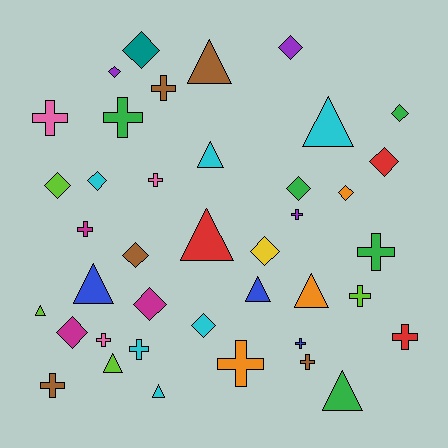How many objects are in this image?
There are 40 objects.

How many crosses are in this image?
There are 15 crosses.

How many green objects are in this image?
There are 5 green objects.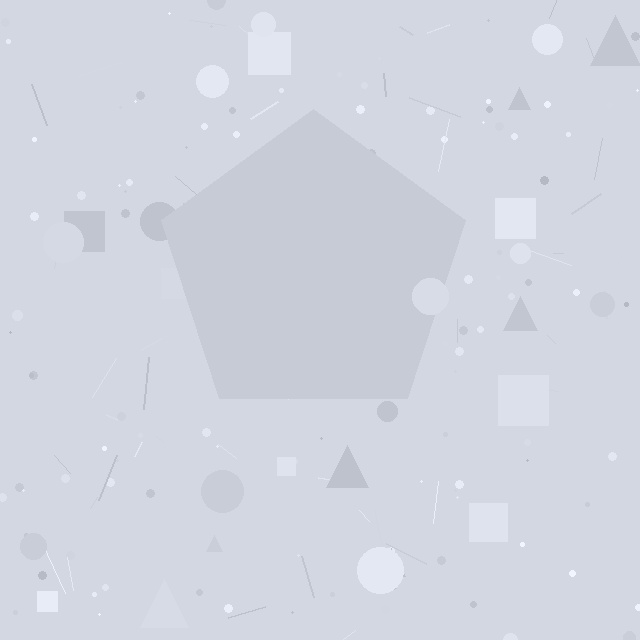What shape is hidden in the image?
A pentagon is hidden in the image.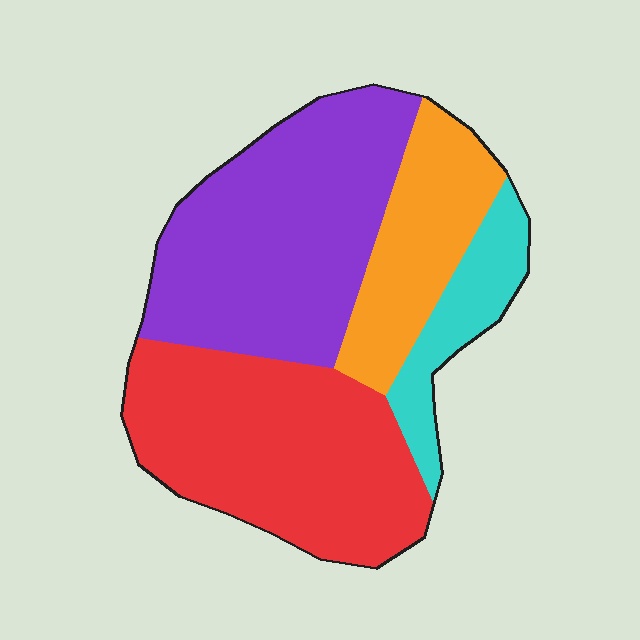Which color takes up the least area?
Cyan, at roughly 10%.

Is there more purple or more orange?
Purple.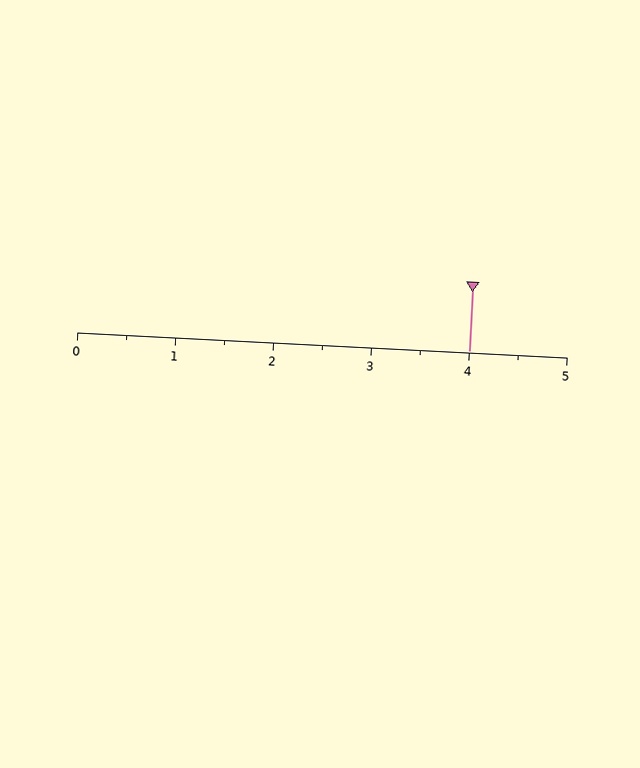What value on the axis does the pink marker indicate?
The marker indicates approximately 4.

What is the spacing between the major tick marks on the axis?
The major ticks are spaced 1 apart.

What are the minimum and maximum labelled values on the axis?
The axis runs from 0 to 5.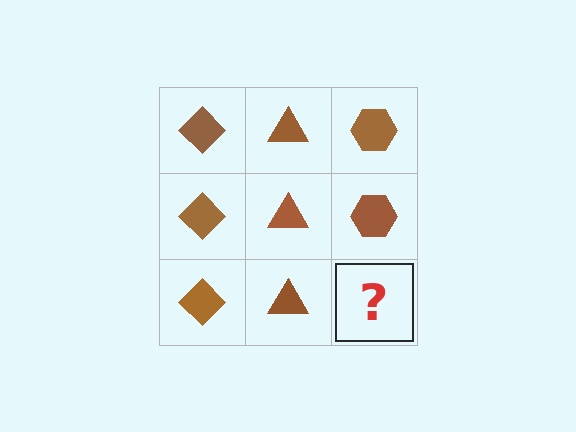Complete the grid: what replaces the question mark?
The question mark should be replaced with a brown hexagon.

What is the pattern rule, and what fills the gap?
The rule is that each column has a consistent shape. The gap should be filled with a brown hexagon.